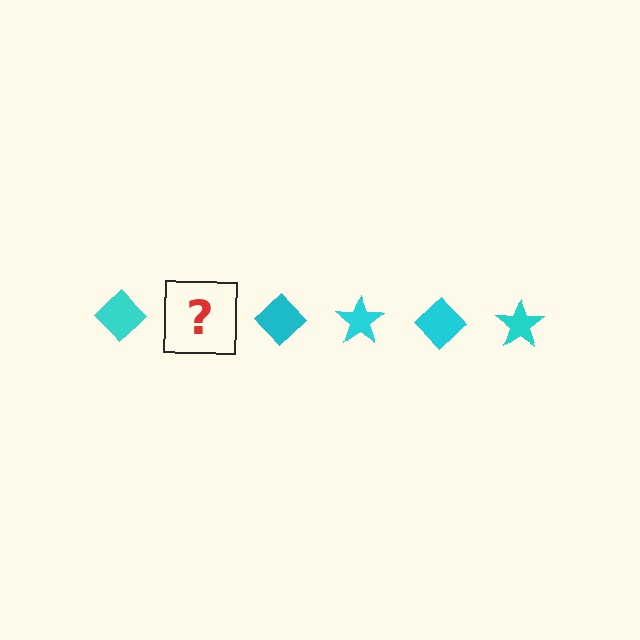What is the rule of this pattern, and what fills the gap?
The rule is that the pattern cycles through diamond, star shapes in cyan. The gap should be filled with a cyan star.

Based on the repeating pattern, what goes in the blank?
The blank should be a cyan star.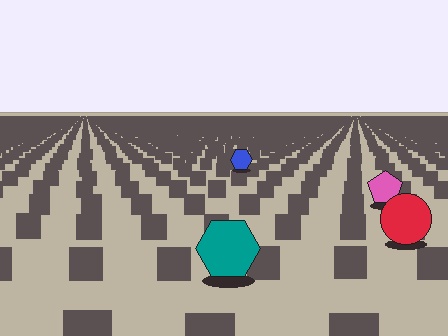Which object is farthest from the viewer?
The blue hexagon is farthest from the viewer. It appears smaller and the ground texture around it is denser.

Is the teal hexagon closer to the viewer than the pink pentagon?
Yes. The teal hexagon is closer — you can tell from the texture gradient: the ground texture is coarser near it.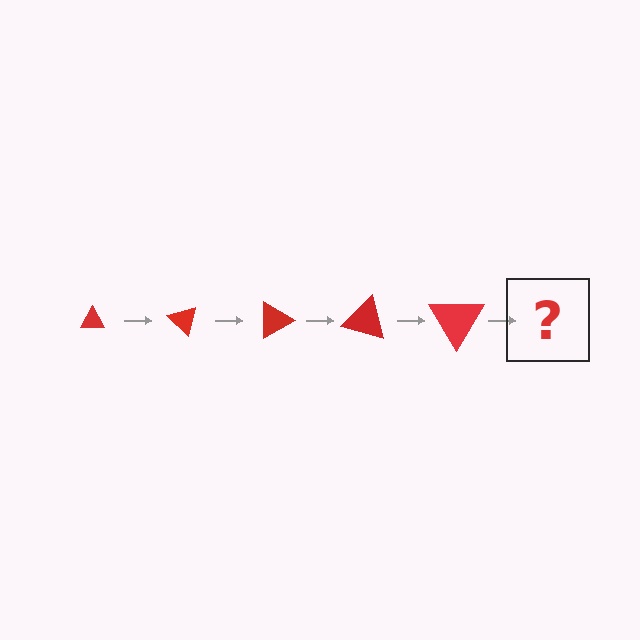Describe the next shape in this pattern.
It should be a triangle, larger than the previous one and rotated 225 degrees from the start.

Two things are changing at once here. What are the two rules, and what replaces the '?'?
The two rules are that the triangle grows larger each step and it rotates 45 degrees each step. The '?' should be a triangle, larger than the previous one and rotated 225 degrees from the start.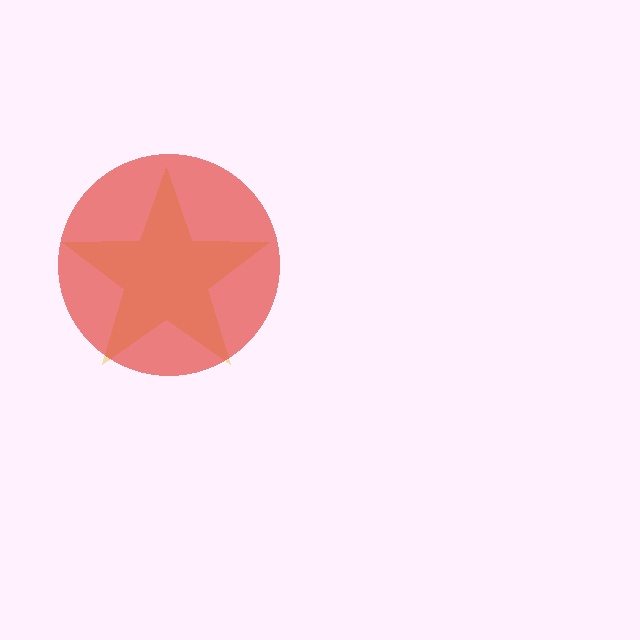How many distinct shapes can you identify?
There are 2 distinct shapes: a yellow star, a red circle.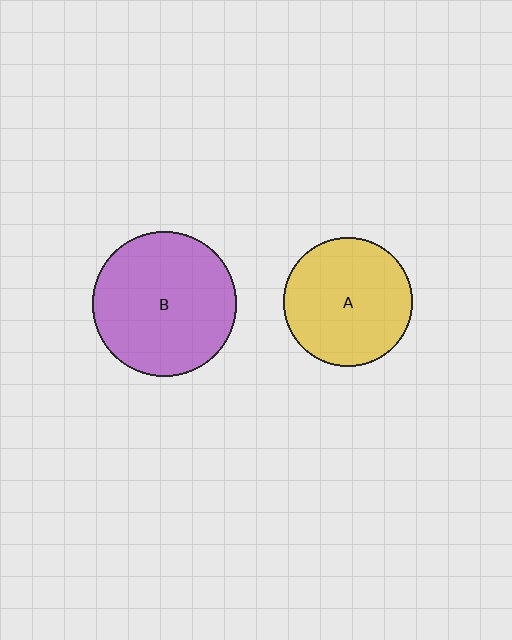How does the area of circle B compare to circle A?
Approximately 1.2 times.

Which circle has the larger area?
Circle B (purple).